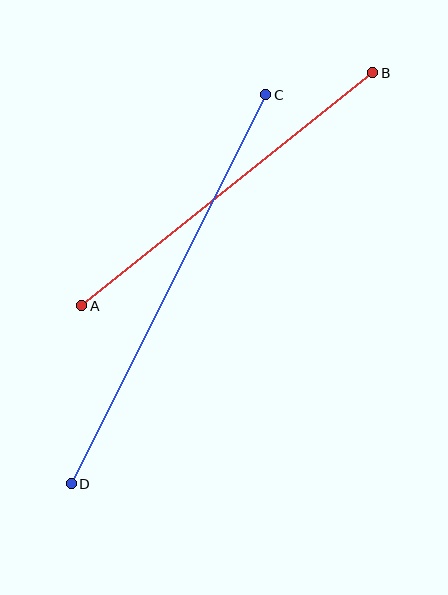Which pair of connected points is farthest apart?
Points C and D are farthest apart.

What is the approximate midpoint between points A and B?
The midpoint is at approximately (227, 189) pixels.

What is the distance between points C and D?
The distance is approximately 435 pixels.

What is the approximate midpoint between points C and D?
The midpoint is at approximately (168, 289) pixels.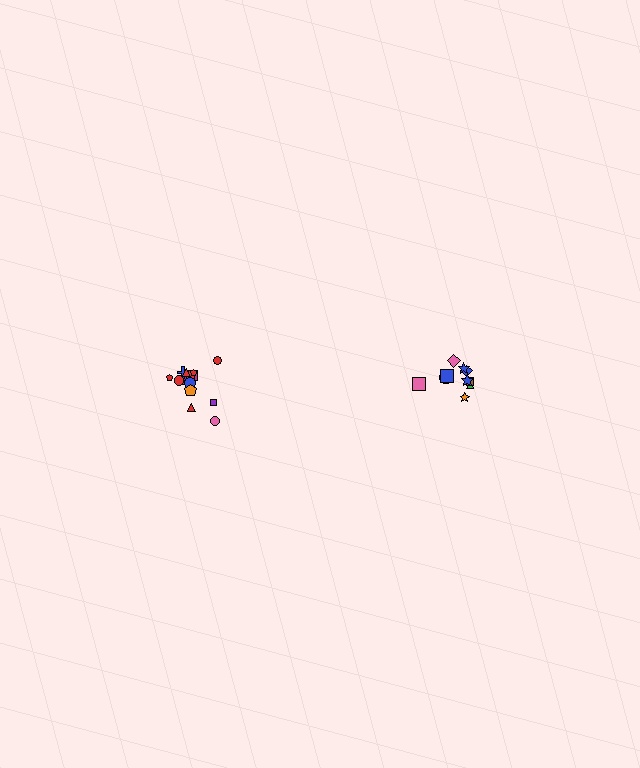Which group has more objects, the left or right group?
The left group.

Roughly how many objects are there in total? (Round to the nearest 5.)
Roughly 25 objects in total.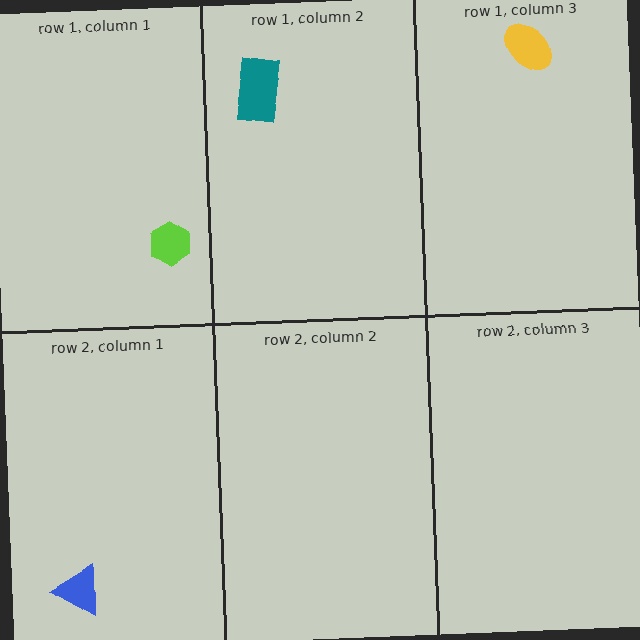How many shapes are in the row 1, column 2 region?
1.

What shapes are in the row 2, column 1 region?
The blue triangle.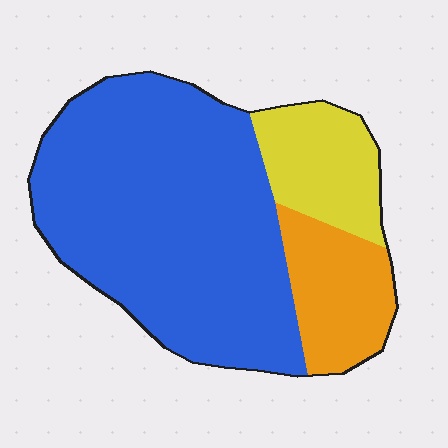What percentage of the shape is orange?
Orange takes up less than a sixth of the shape.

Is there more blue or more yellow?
Blue.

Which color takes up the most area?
Blue, at roughly 70%.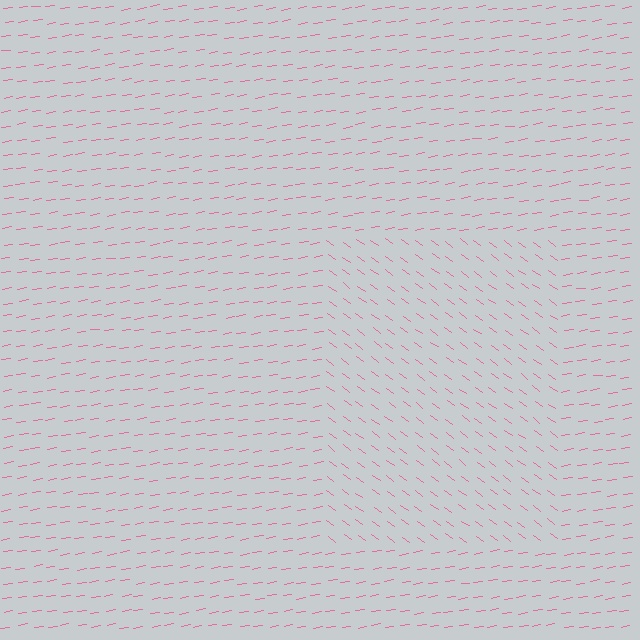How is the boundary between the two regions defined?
The boundary is defined purely by a change in line orientation (approximately 45 degrees difference). All lines are the same color and thickness.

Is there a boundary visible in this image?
Yes, there is a texture boundary formed by a change in line orientation.